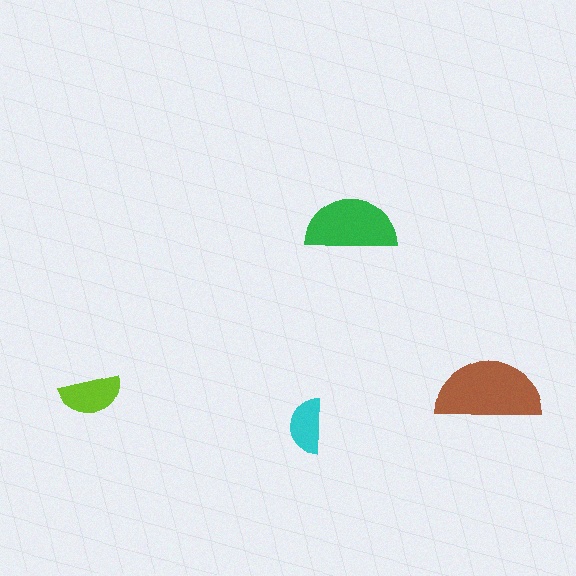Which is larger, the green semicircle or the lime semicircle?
The green one.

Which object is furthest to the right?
The brown semicircle is rightmost.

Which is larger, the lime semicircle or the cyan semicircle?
The lime one.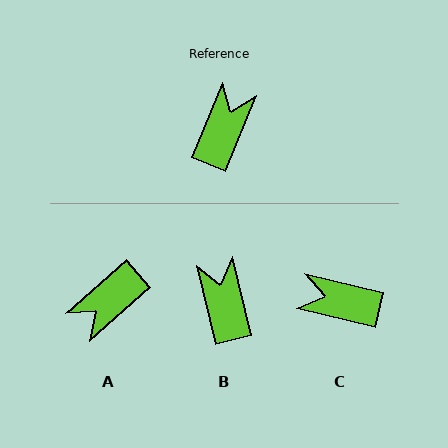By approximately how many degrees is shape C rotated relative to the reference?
Approximately 98 degrees counter-clockwise.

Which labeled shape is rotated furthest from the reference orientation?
A, about 153 degrees away.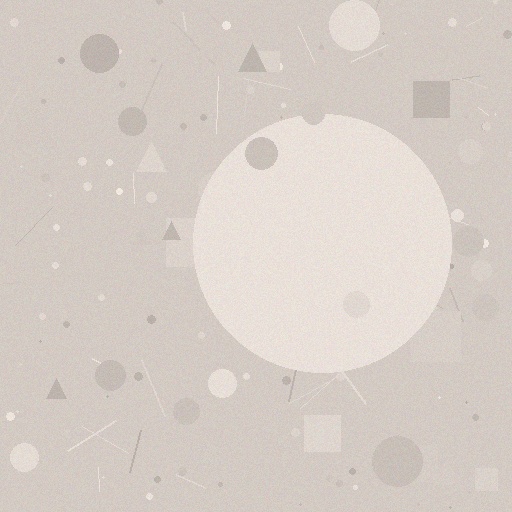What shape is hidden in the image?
A circle is hidden in the image.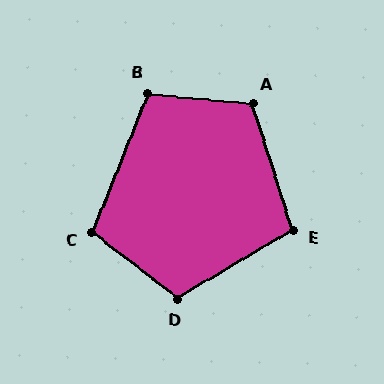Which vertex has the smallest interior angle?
E, at approximately 103 degrees.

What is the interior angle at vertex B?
Approximately 107 degrees (obtuse).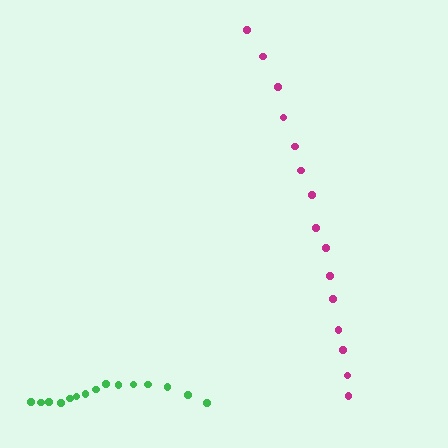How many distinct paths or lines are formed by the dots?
There are 2 distinct paths.